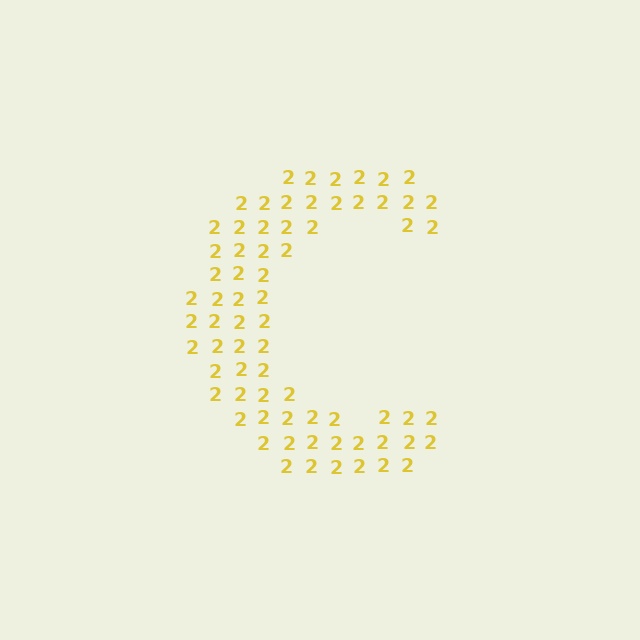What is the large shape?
The large shape is the letter C.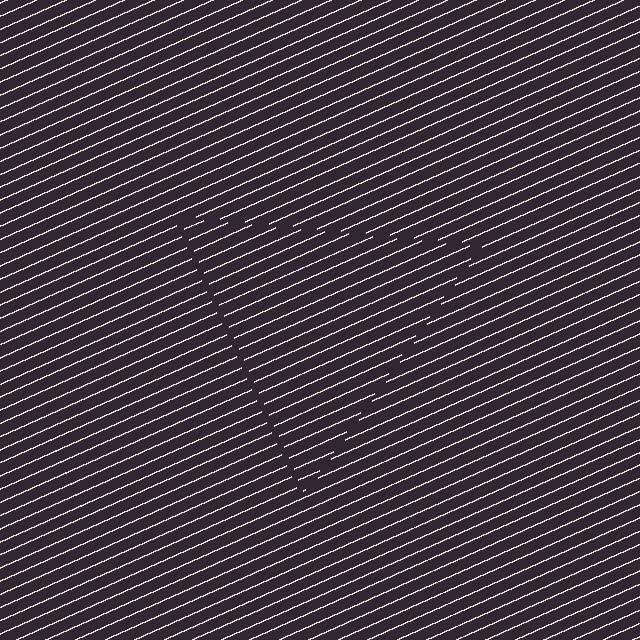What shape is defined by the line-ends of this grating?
An illusory triangle. The interior of the shape contains the same grating, shifted by half a period — the contour is defined by the phase discontinuity where line-ends from the inner and outer gratings abut.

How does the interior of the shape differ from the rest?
The interior of the shape contains the same grating, shifted by half a period — the contour is defined by the phase discontinuity where line-ends from the inner and outer gratings abut.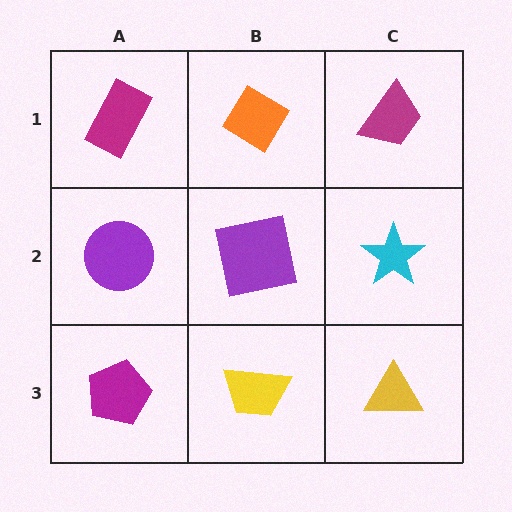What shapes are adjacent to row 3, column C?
A cyan star (row 2, column C), a yellow trapezoid (row 3, column B).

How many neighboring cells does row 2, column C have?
3.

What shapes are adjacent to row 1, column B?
A purple square (row 2, column B), a magenta rectangle (row 1, column A), a magenta trapezoid (row 1, column C).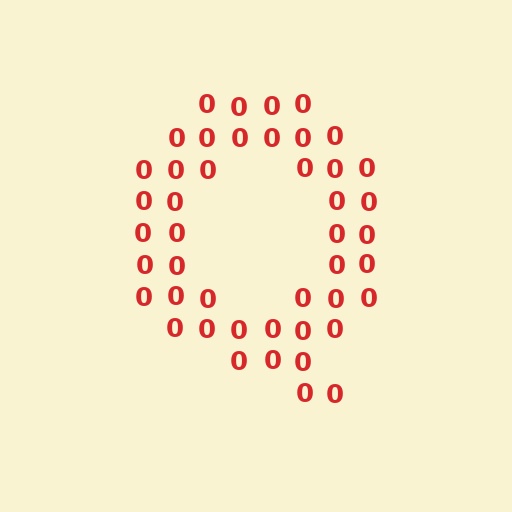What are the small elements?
The small elements are digit 0's.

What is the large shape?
The large shape is the letter Q.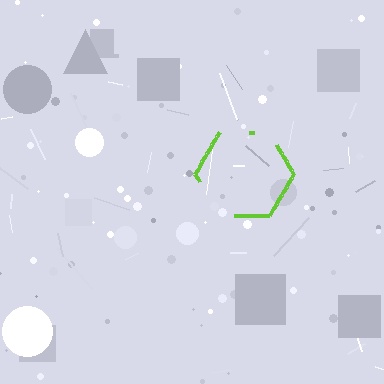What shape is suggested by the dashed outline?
The dashed outline suggests a hexagon.